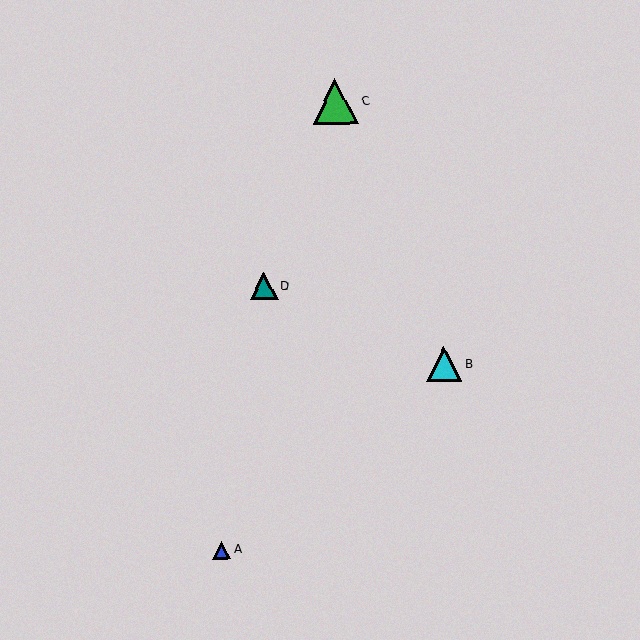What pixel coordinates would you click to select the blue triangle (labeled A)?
Click at (221, 550) to select the blue triangle A.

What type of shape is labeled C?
Shape C is a green triangle.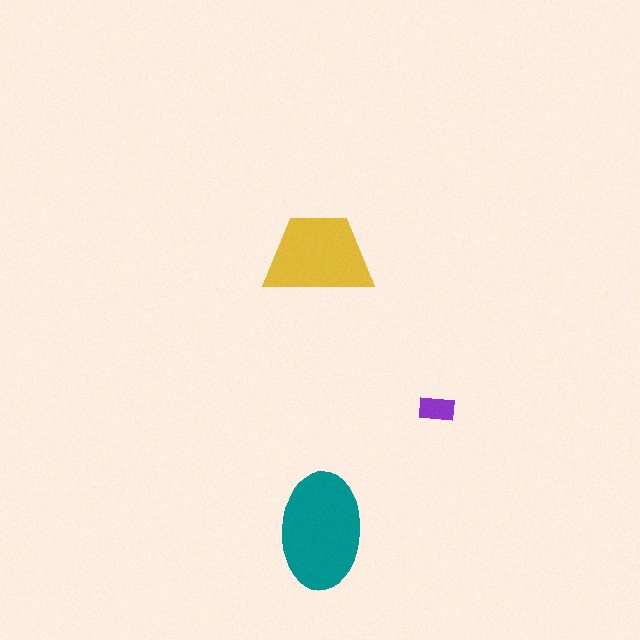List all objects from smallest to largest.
The purple rectangle, the yellow trapezoid, the teal ellipse.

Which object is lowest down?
The teal ellipse is bottommost.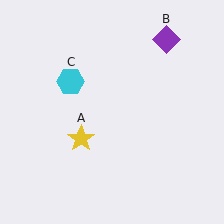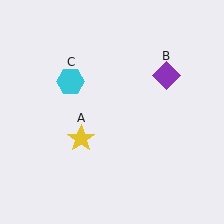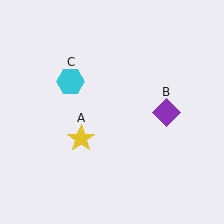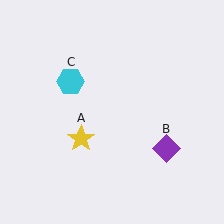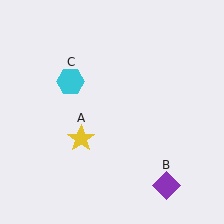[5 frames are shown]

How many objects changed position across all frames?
1 object changed position: purple diamond (object B).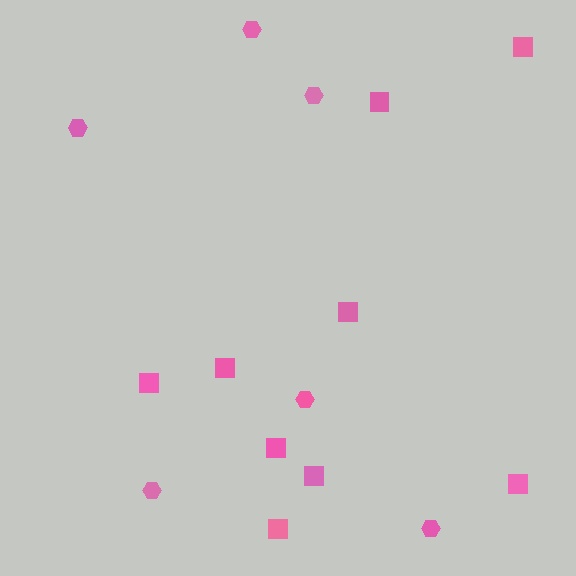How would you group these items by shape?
There are 2 groups: one group of squares (9) and one group of hexagons (6).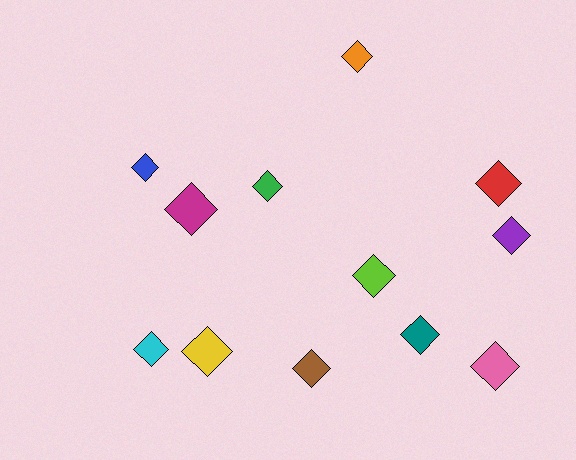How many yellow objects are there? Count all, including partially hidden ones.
There is 1 yellow object.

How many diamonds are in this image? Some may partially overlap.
There are 12 diamonds.